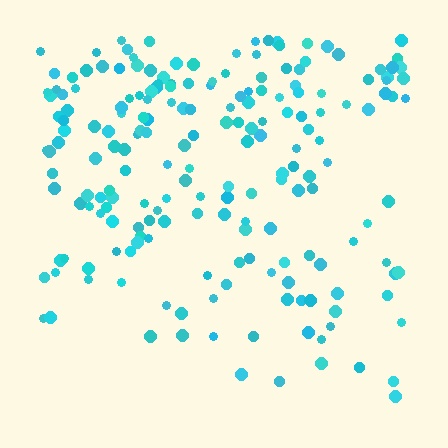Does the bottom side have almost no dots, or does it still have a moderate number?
Still a moderate number, just noticeably fewer than the top.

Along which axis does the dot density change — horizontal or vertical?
Vertical.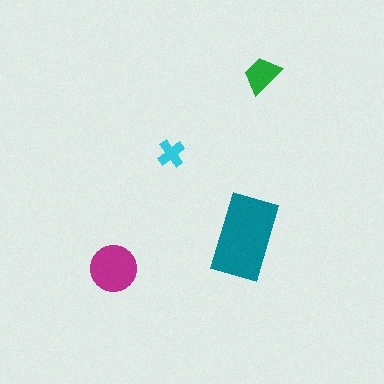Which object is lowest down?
The magenta circle is bottommost.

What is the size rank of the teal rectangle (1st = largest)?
1st.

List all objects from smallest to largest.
The cyan cross, the green trapezoid, the magenta circle, the teal rectangle.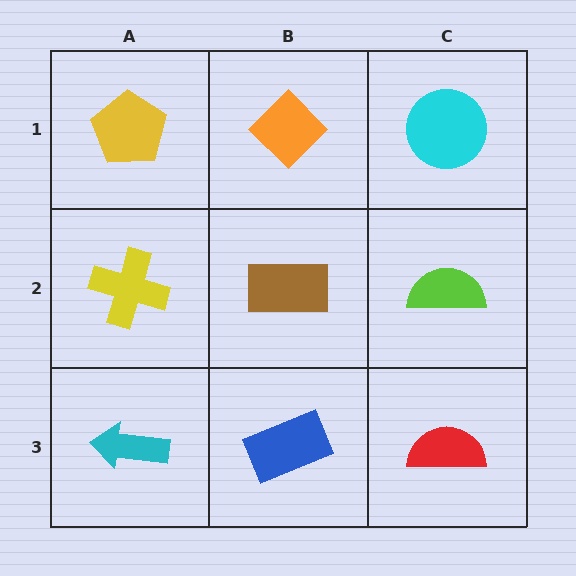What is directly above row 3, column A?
A yellow cross.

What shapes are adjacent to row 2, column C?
A cyan circle (row 1, column C), a red semicircle (row 3, column C), a brown rectangle (row 2, column B).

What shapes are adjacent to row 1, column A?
A yellow cross (row 2, column A), an orange diamond (row 1, column B).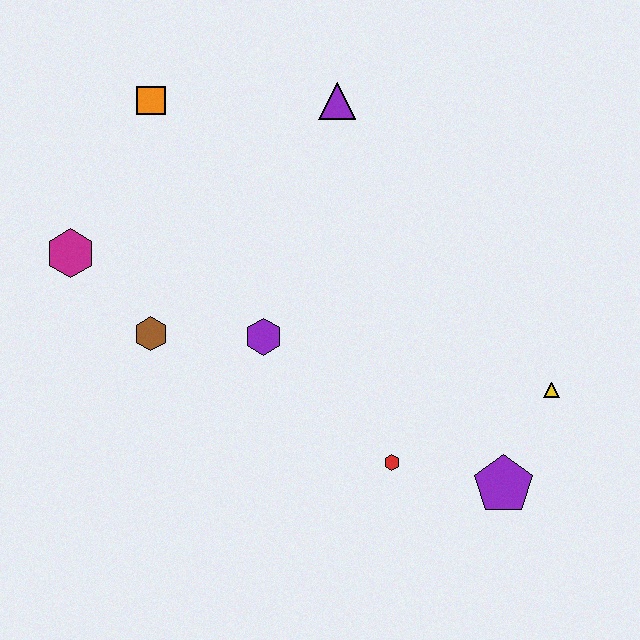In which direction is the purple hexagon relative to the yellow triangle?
The purple hexagon is to the left of the yellow triangle.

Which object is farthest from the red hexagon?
The orange square is farthest from the red hexagon.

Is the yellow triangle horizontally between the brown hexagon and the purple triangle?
No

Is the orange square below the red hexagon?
No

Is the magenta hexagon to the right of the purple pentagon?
No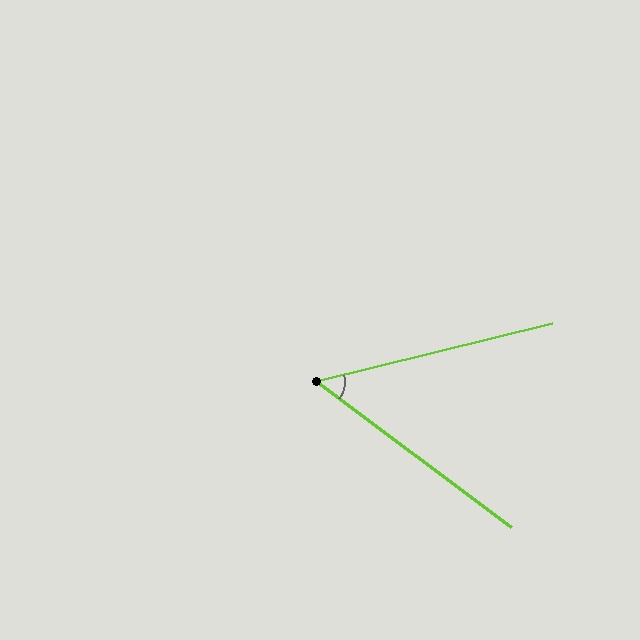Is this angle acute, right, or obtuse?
It is acute.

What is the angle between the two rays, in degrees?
Approximately 51 degrees.